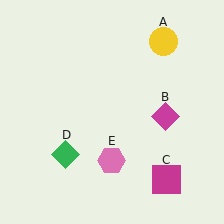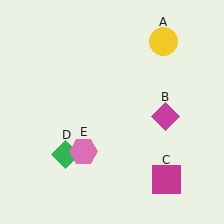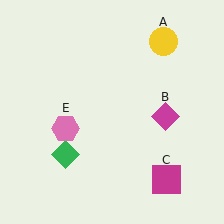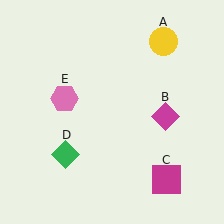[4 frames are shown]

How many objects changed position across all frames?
1 object changed position: pink hexagon (object E).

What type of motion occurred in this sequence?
The pink hexagon (object E) rotated clockwise around the center of the scene.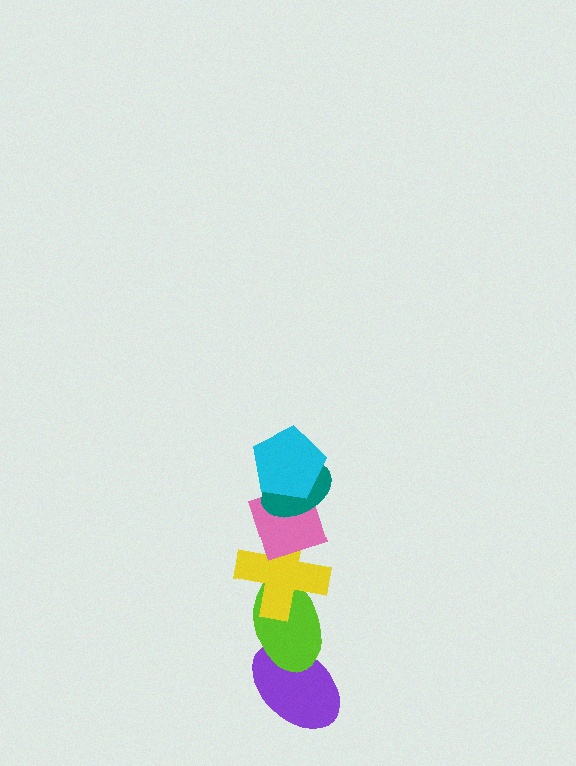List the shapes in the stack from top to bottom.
From top to bottom: the cyan pentagon, the teal ellipse, the pink diamond, the yellow cross, the lime ellipse, the purple ellipse.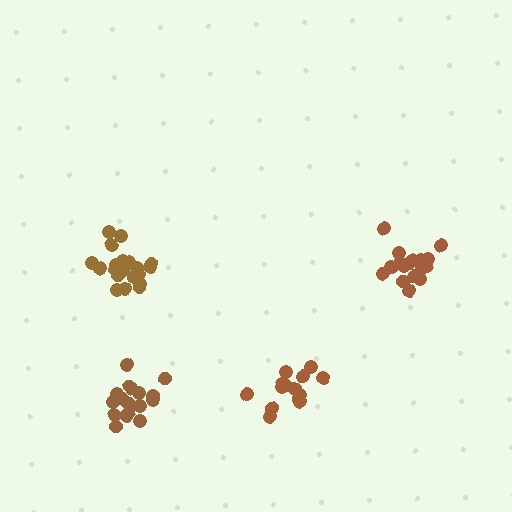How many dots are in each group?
Group 1: 17 dots, Group 2: 15 dots, Group 3: 17 dots, Group 4: 20 dots (69 total).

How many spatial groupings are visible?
There are 4 spatial groupings.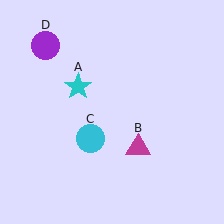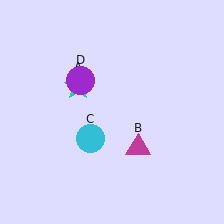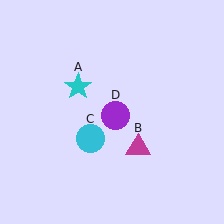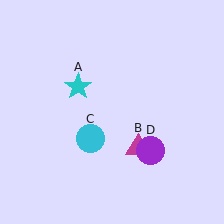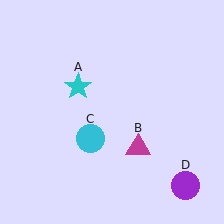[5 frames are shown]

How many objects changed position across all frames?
1 object changed position: purple circle (object D).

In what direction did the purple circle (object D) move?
The purple circle (object D) moved down and to the right.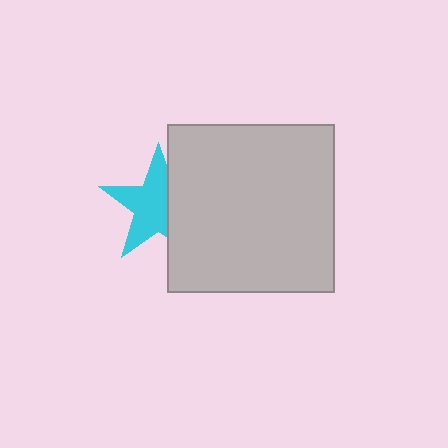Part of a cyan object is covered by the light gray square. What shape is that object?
It is a star.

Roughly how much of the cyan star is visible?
About half of it is visible (roughly 65%).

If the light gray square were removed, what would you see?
You would see the complete cyan star.